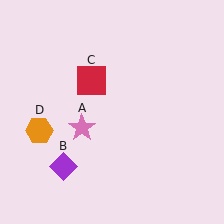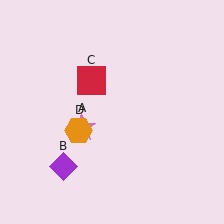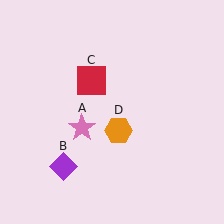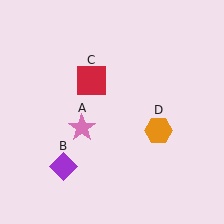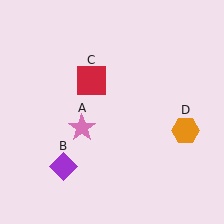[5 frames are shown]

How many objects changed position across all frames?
1 object changed position: orange hexagon (object D).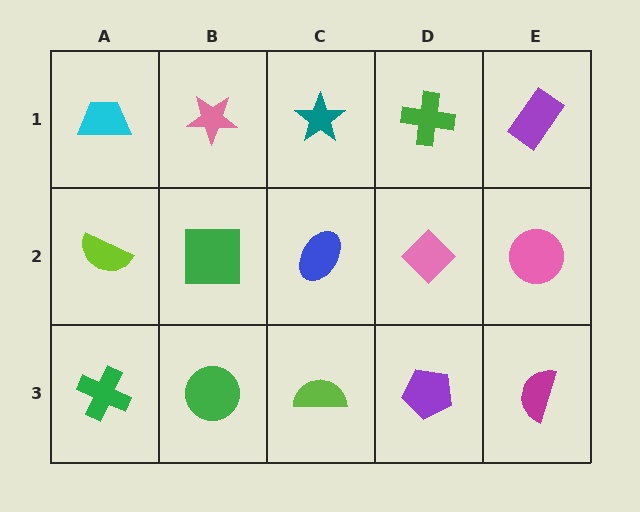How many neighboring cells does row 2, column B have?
4.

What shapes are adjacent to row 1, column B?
A green square (row 2, column B), a cyan trapezoid (row 1, column A), a teal star (row 1, column C).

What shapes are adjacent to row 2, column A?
A cyan trapezoid (row 1, column A), a green cross (row 3, column A), a green square (row 2, column B).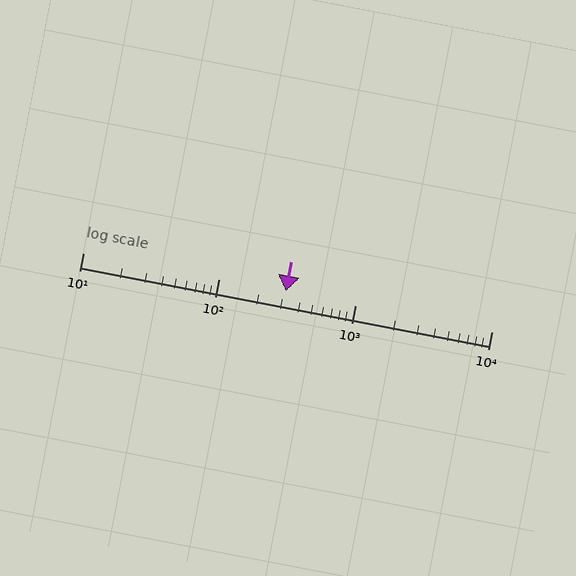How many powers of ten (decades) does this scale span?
The scale spans 3 decades, from 10 to 10000.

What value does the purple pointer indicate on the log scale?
The pointer indicates approximately 310.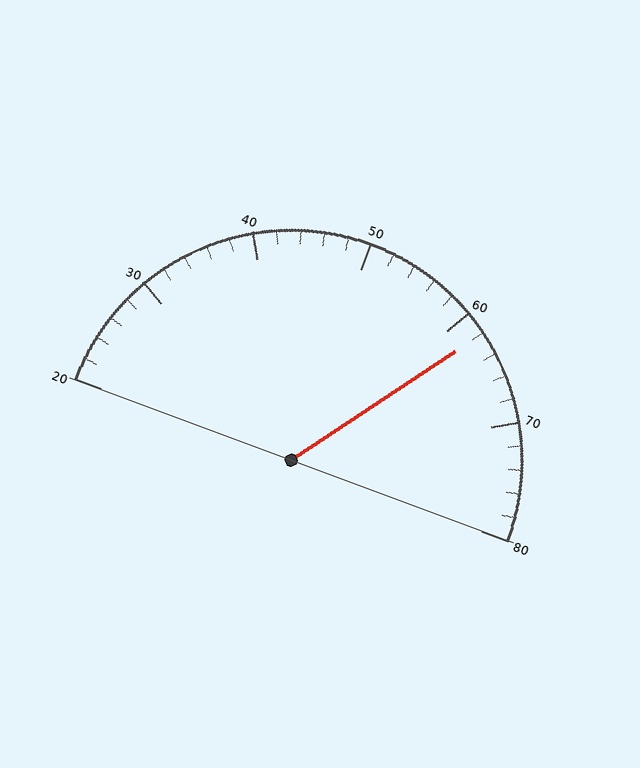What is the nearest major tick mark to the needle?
The nearest major tick mark is 60.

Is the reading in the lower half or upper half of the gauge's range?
The reading is in the upper half of the range (20 to 80).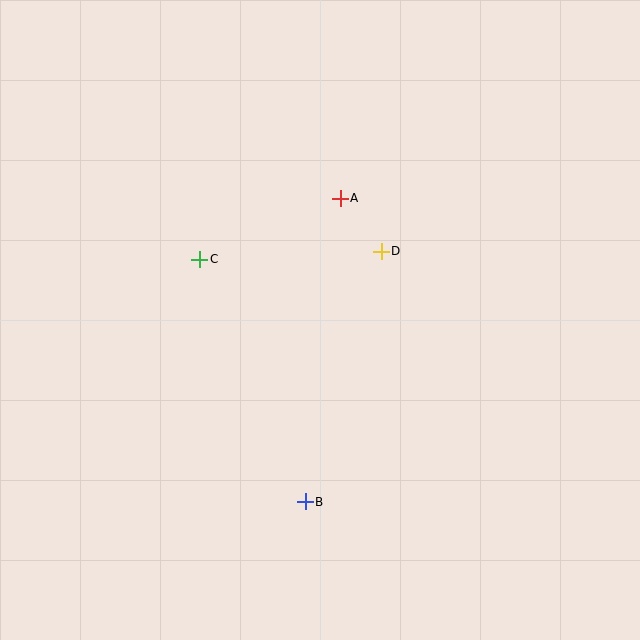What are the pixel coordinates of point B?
Point B is at (305, 502).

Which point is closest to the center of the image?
Point D at (381, 251) is closest to the center.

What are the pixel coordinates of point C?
Point C is at (200, 259).